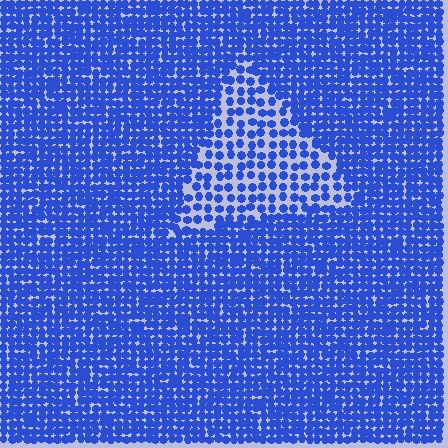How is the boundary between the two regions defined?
The boundary is defined by a change in element density (approximately 2.0x ratio). All elements are the same color, size, and shape.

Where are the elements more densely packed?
The elements are more densely packed outside the triangle boundary.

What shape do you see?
I see a triangle.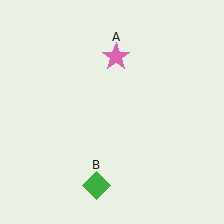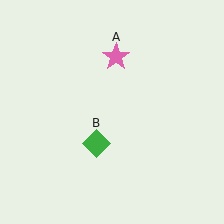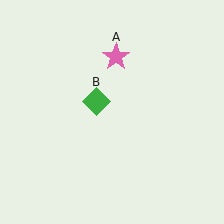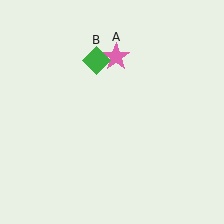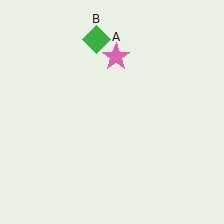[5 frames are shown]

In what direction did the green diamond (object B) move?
The green diamond (object B) moved up.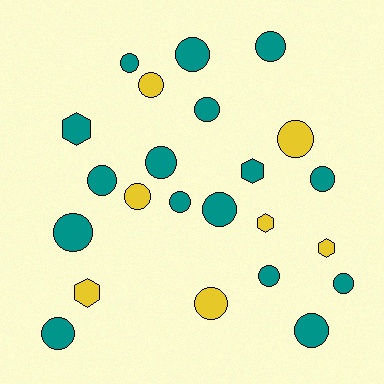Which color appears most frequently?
Teal, with 16 objects.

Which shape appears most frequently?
Circle, with 18 objects.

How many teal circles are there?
There are 14 teal circles.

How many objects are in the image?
There are 23 objects.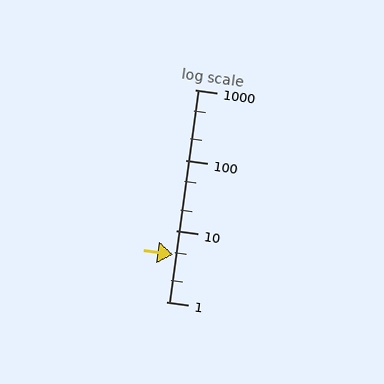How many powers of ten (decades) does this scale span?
The scale spans 3 decades, from 1 to 1000.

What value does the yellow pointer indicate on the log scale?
The pointer indicates approximately 4.7.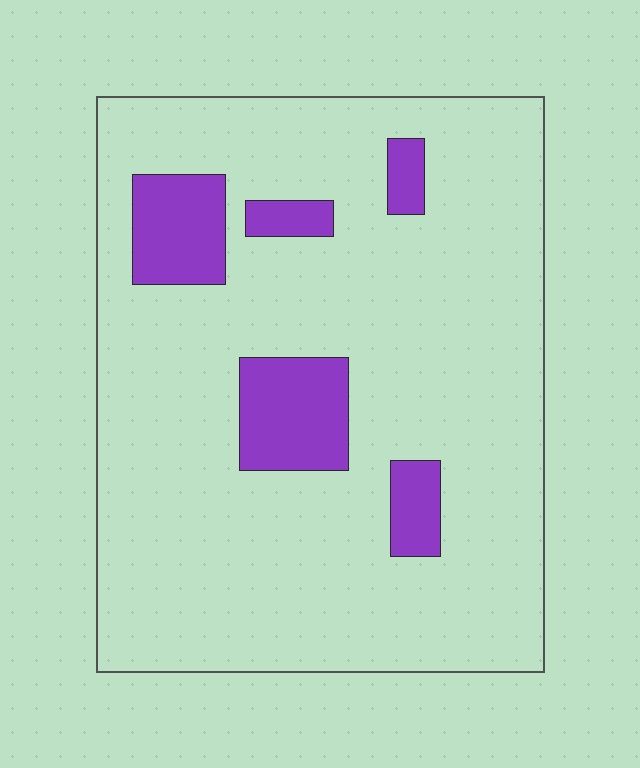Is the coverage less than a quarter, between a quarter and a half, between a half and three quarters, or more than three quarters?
Less than a quarter.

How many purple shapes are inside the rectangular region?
5.